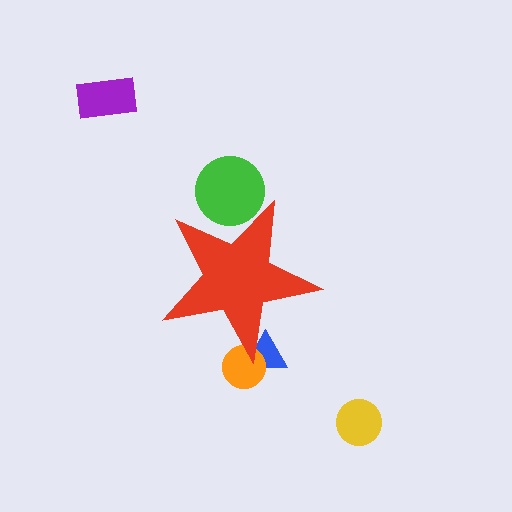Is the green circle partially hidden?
Yes, the green circle is partially hidden behind the red star.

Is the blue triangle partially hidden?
Yes, the blue triangle is partially hidden behind the red star.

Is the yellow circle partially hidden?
No, the yellow circle is fully visible.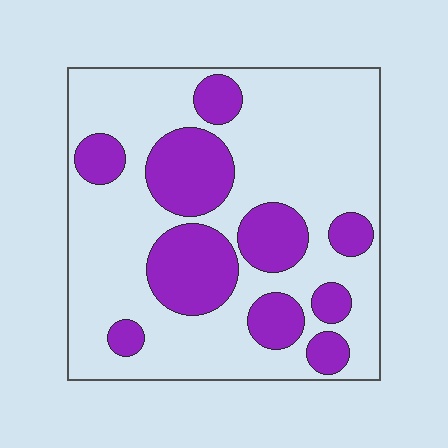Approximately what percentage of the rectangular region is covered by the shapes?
Approximately 30%.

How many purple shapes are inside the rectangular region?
10.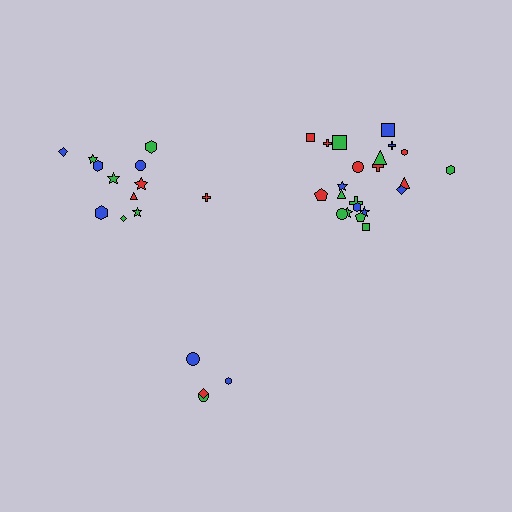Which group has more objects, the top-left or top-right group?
The top-right group.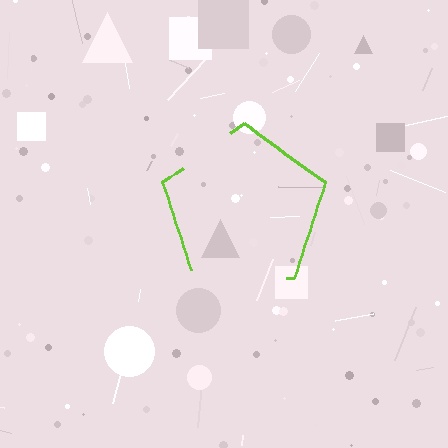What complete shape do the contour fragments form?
The contour fragments form a pentagon.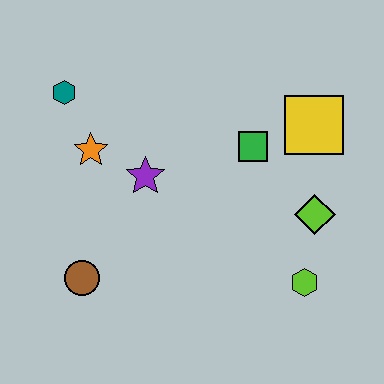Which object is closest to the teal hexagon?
The orange star is closest to the teal hexagon.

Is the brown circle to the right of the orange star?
No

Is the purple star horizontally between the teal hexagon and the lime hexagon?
Yes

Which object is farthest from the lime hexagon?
The teal hexagon is farthest from the lime hexagon.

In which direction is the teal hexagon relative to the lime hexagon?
The teal hexagon is to the left of the lime hexagon.